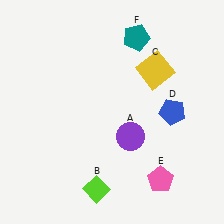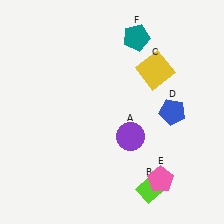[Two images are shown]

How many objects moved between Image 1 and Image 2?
1 object moved between the two images.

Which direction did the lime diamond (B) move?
The lime diamond (B) moved right.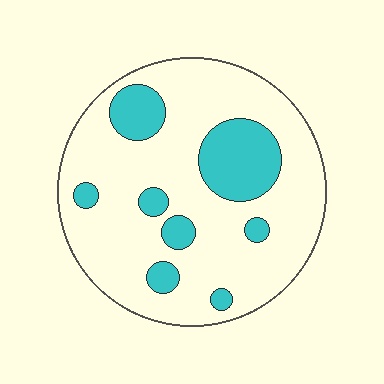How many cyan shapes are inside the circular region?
8.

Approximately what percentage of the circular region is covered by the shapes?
Approximately 20%.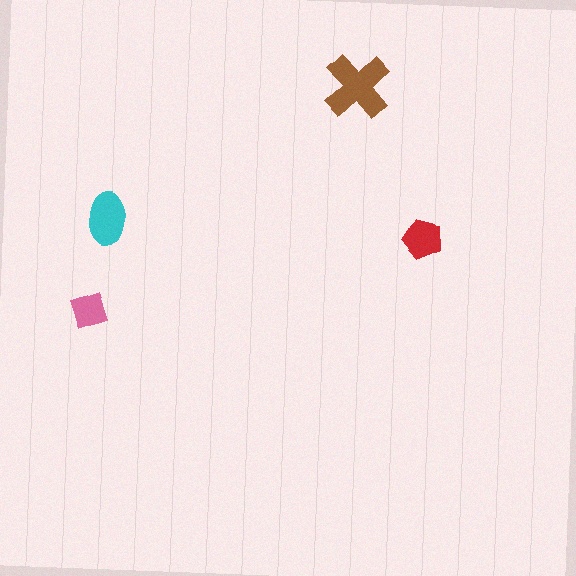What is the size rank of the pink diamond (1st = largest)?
4th.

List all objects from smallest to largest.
The pink diamond, the red pentagon, the cyan ellipse, the brown cross.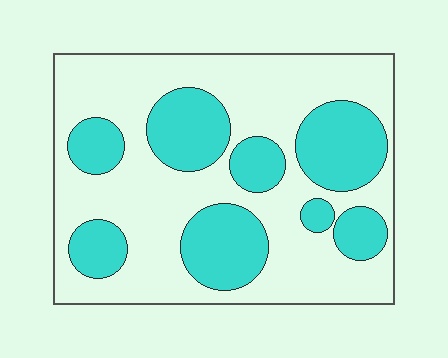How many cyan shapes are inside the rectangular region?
8.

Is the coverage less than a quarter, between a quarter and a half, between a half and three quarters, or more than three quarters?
Between a quarter and a half.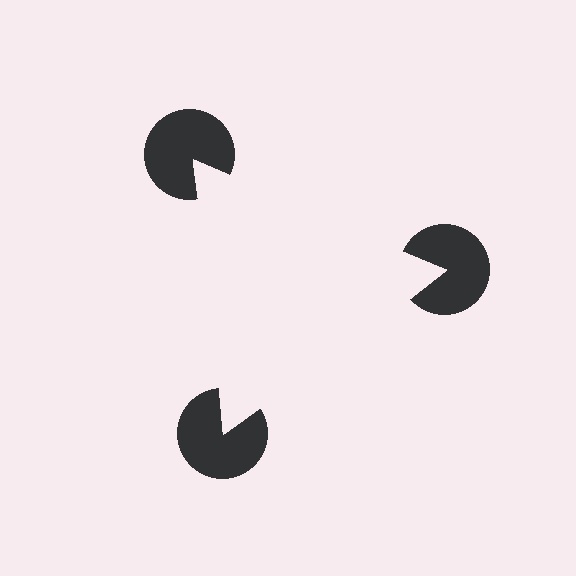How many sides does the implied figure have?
3 sides.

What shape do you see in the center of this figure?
An illusory triangle — its edges are inferred from the aligned wedge cuts in the pac-man discs, not physically drawn.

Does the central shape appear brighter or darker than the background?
It typically appears slightly brighter than the background, even though no actual brightness change is drawn.